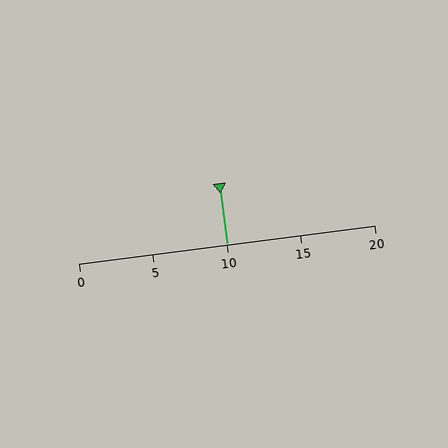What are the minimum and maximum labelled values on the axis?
The axis runs from 0 to 20.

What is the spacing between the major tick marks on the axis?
The major ticks are spaced 5 apart.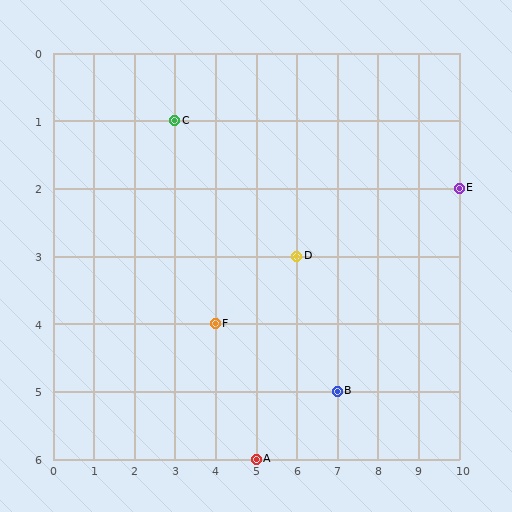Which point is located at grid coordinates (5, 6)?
Point A is at (5, 6).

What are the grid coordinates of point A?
Point A is at grid coordinates (5, 6).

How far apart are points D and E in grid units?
Points D and E are 4 columns and 1 row apart (about 4.1 grid units diagonally).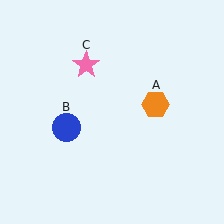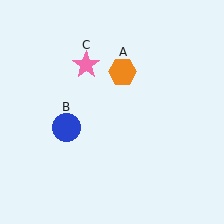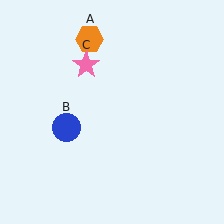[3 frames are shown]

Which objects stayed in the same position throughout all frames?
Blue circle (object B) and pink star (object C) remained stationary.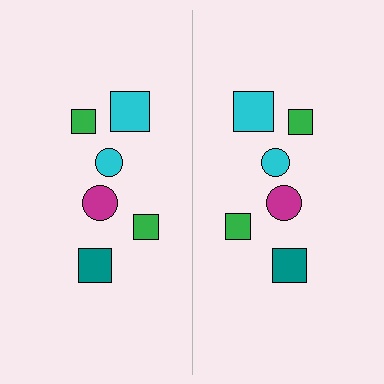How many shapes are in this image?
There are 12 shapes in this image.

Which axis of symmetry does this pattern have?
The pattern has a vertical axis of symmetry running through the center of the image.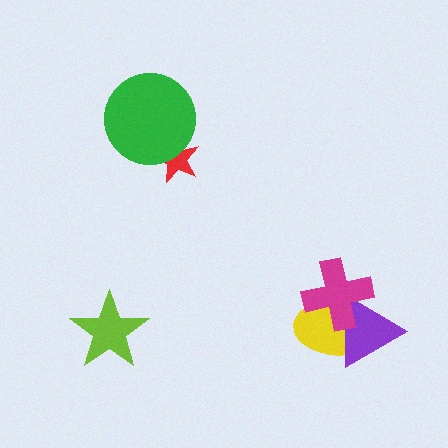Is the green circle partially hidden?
No, no other shape covers it.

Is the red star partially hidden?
Yes, it is partially covered by another shape.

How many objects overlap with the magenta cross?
2 objects overlap with the magenta cross.